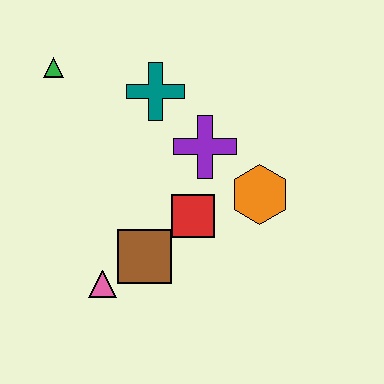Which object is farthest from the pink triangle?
The green triangle is farthest from the pink triangle.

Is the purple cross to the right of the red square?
Yes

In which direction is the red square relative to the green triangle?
The red square is below the green triangle.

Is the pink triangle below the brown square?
Yes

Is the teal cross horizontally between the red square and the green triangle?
Yes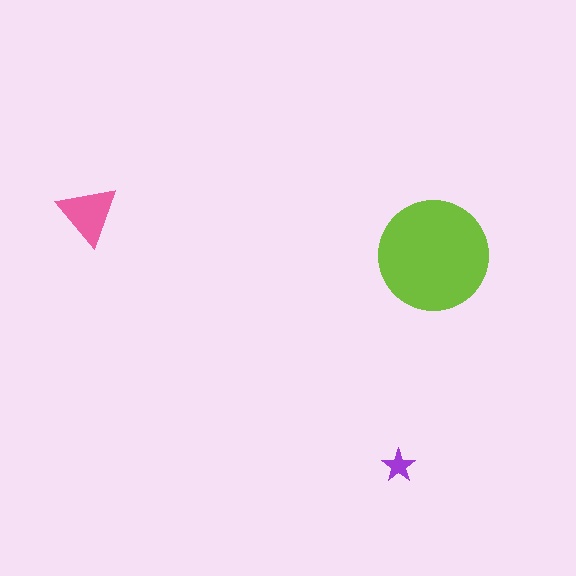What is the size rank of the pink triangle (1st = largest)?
2nd.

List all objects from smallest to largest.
The purple star, the pink triangle, the lime circle.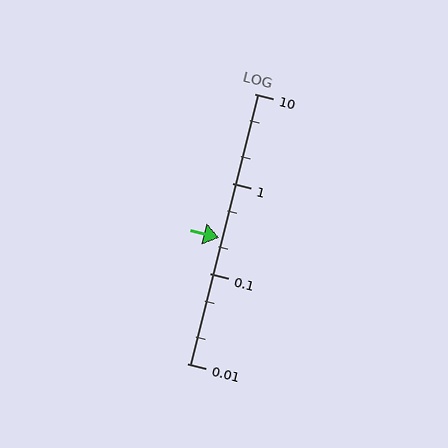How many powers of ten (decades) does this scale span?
The scale spans 3 decades, from 0.01 to 10.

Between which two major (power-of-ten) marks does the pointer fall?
The pointer is between 0.1 and 1.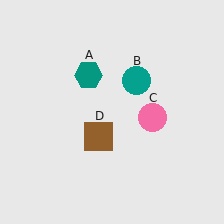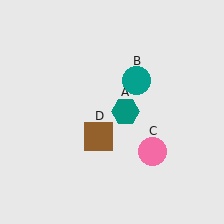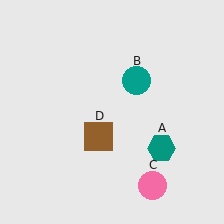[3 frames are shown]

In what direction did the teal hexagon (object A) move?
The teal hexagon (object A) moved down and to the right.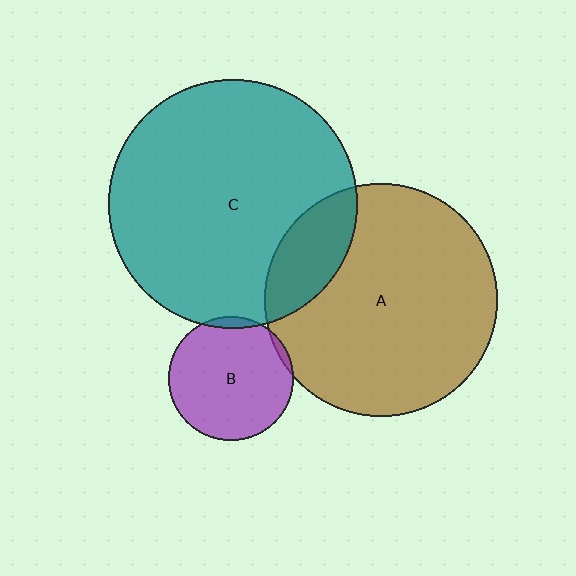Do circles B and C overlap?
Yes.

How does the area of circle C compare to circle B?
Approximately 4.0 times.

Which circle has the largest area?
Circle C (teal).